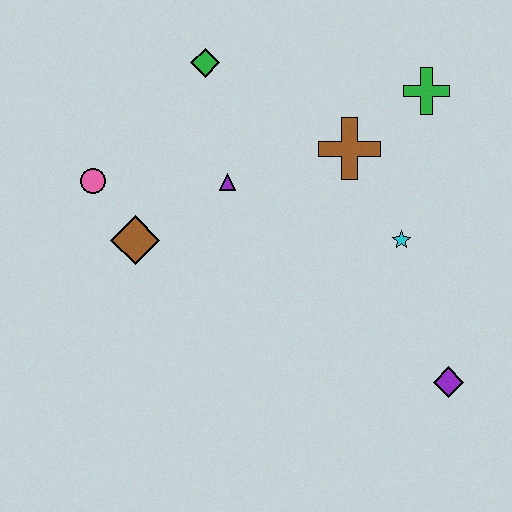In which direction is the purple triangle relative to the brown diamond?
The purple triangle is to the right of the brown diamond.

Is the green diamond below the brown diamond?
No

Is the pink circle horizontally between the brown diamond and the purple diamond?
No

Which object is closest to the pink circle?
The brown diamond is closest to the pink circle.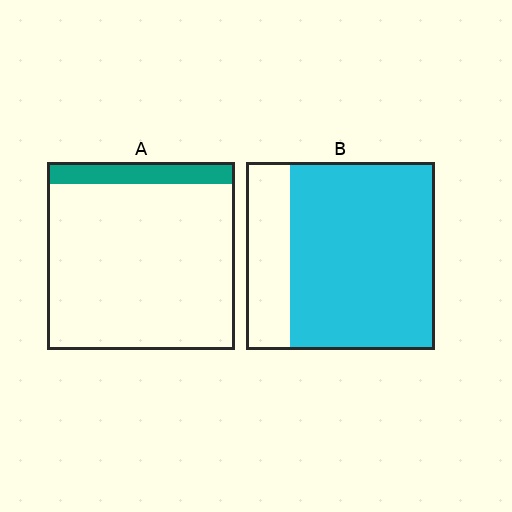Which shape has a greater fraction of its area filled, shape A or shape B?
Shape B.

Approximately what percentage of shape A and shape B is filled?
A is approximately 10% and B is approximately 75%.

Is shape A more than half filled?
No.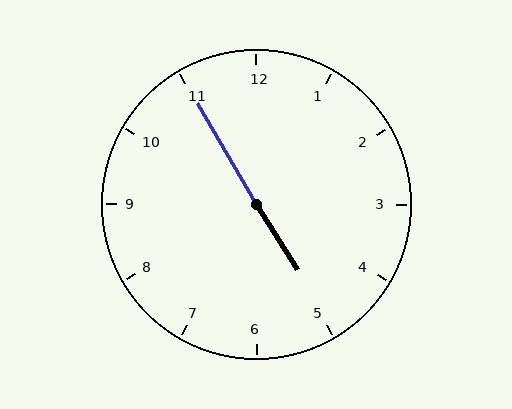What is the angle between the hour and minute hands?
Approximately 178 degrees.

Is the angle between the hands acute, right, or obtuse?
It is obtuse.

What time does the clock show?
4:55.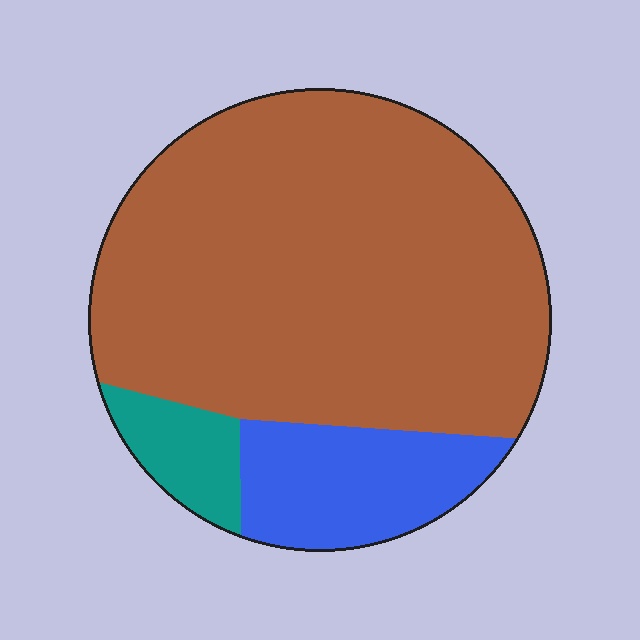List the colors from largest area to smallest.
From largest to smallest: brown, blue, teal.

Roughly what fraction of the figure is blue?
Blue takes up about one sixth (1/6) of the figure.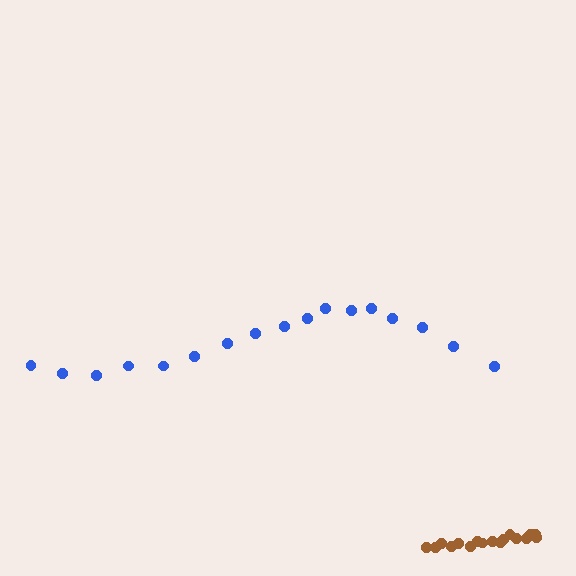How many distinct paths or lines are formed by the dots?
There are 2 distinct paths.